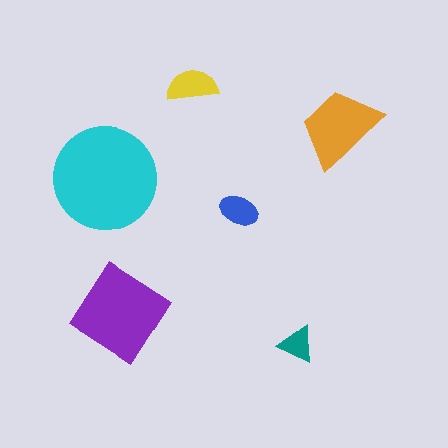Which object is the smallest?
The teal triangle.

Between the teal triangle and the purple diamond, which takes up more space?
The purple diamond.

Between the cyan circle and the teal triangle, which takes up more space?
The cyan circle.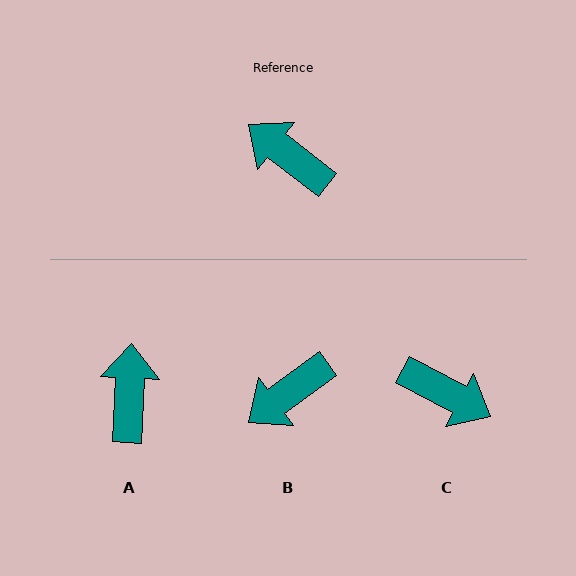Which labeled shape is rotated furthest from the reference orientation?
C, about 170 degrees away.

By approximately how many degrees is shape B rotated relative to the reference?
Approximately 74 degrees counter-clockwise.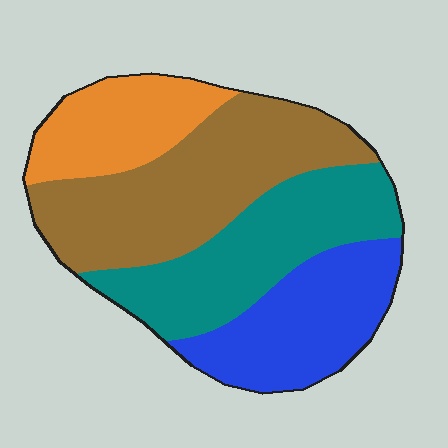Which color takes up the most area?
Brown, at roughly 35%.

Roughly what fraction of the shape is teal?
Teal covers 27% of the shape.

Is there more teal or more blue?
Teal.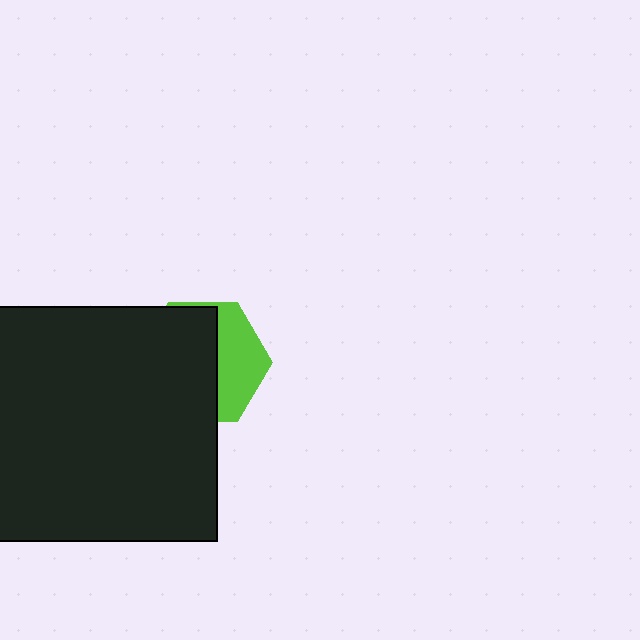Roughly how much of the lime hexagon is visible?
A small part of it is visible (roughly 38%).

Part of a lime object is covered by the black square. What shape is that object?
It is a hexagon.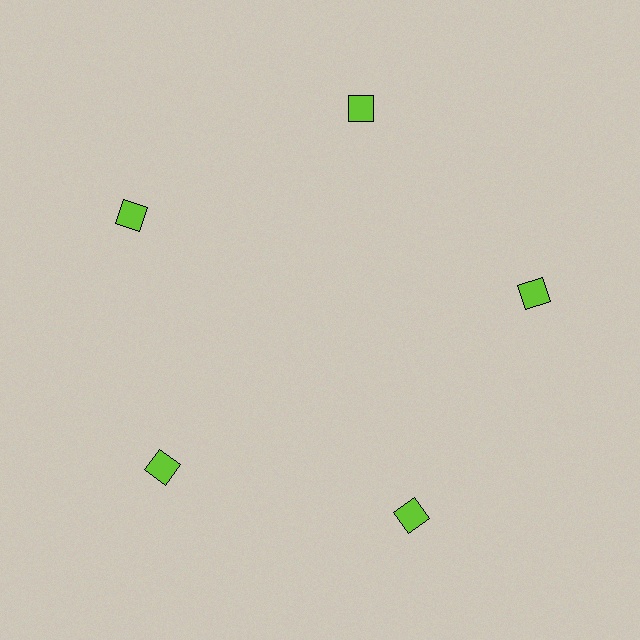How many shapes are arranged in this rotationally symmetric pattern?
There are 5 shapes, arranged in 5 groups of 1.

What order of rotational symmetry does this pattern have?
This pattern has 5-fold rotational symmetry.